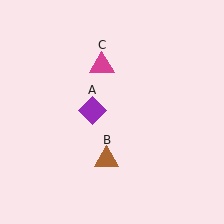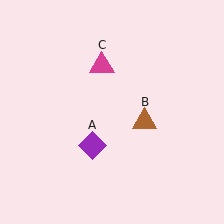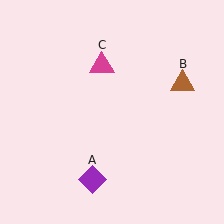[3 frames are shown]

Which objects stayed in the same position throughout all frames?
Magenta triangle (object C) remained stationary.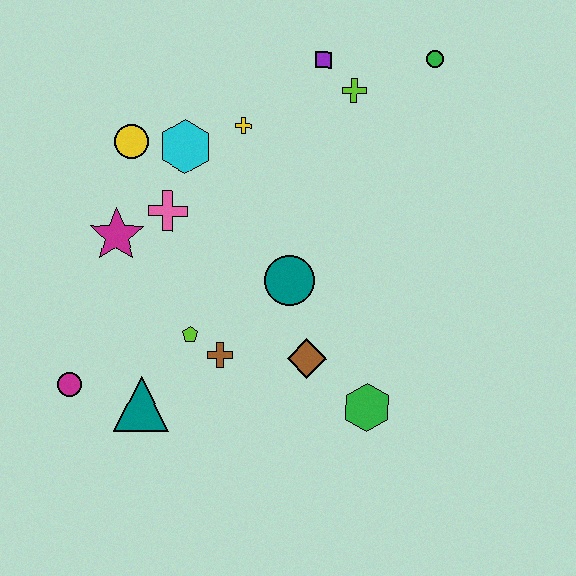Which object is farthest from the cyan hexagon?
The green hexagon is farthest from the cyan hexagon.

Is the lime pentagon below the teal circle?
Yes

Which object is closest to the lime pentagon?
The brown cross is closest to the lime pentagon.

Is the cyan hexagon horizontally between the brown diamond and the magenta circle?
Yes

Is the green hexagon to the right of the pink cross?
Yes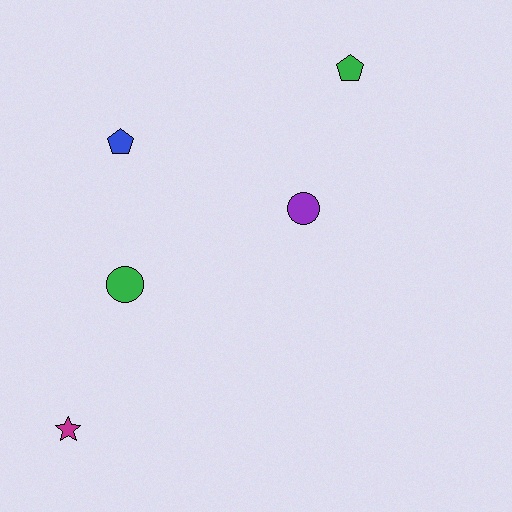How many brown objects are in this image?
There are no brown objects.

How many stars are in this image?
There is 1 star.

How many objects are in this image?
There are 5 objects.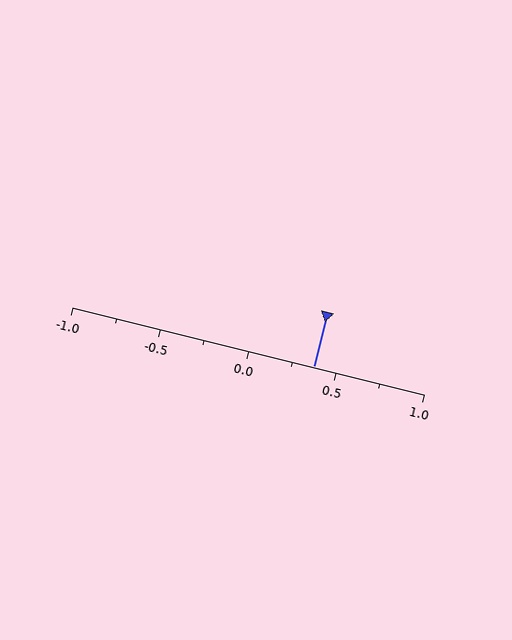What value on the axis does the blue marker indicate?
The marker indicates approximately 0.38.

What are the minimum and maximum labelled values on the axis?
The axis runs from -1.0 to 1.0.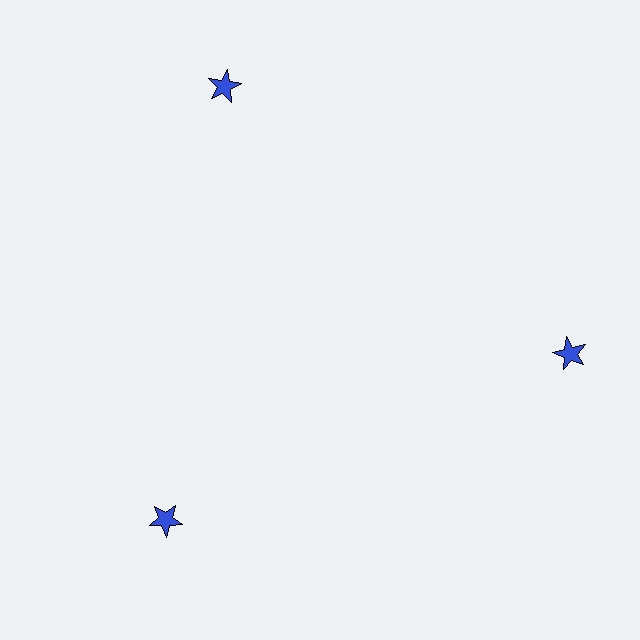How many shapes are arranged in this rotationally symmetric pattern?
There are 3 shapes, arranged in 3 groups of 1.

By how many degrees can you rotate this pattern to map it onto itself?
The pattern maps onto itself every 120 degrees of rotation.